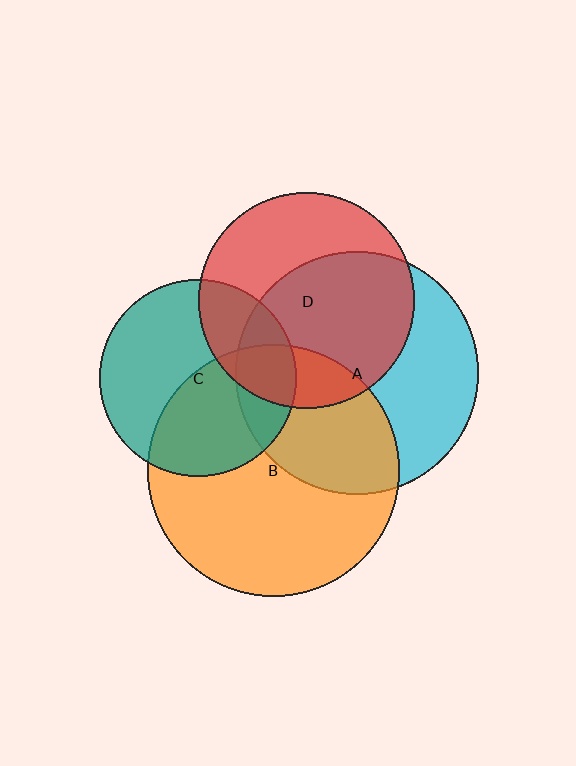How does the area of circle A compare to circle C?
Approximately 1.5 times.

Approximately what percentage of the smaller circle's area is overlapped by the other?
Approximately 20%.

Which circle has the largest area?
Circle B (orange).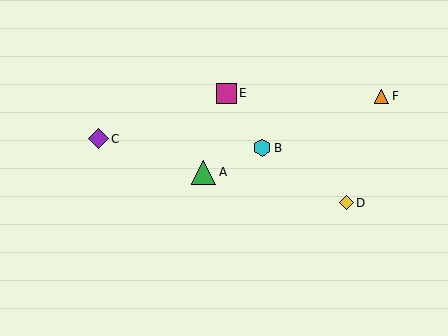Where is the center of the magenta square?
The center of the magenta square is at (226, 93).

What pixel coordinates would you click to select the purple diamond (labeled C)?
Click at (98, 139) to select the purple diamond C.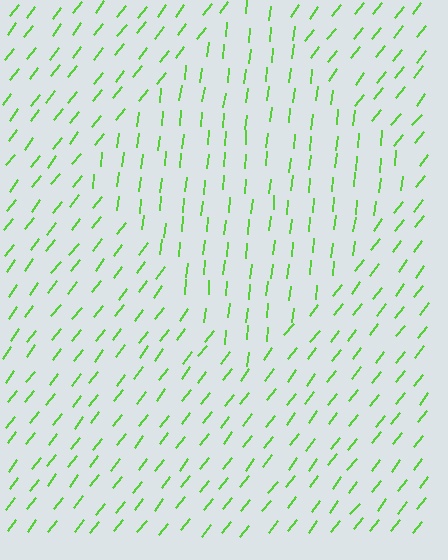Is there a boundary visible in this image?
Yes, there is a texture boundary formed by a change in line orientation.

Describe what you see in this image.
The image is filled with small lime line segments. A diamond region in the image has lines oriented differently from the surrounding lines, creating a visible texture boundary.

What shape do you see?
I see a diamond.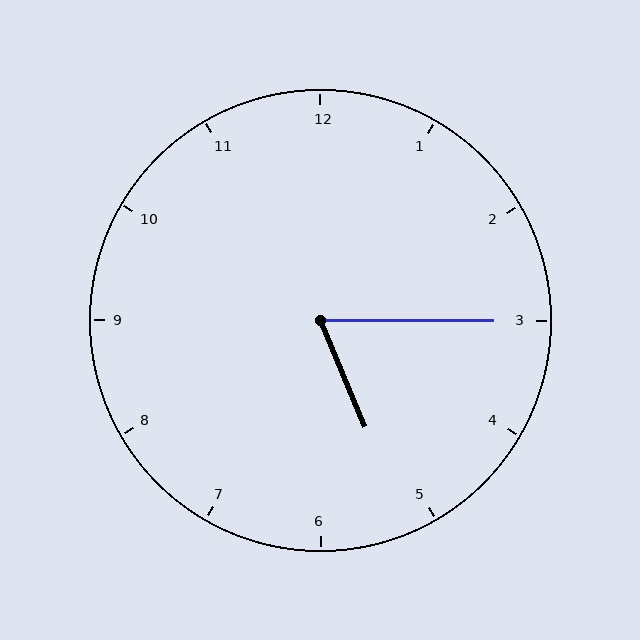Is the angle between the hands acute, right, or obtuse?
It is acute.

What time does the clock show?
5:15.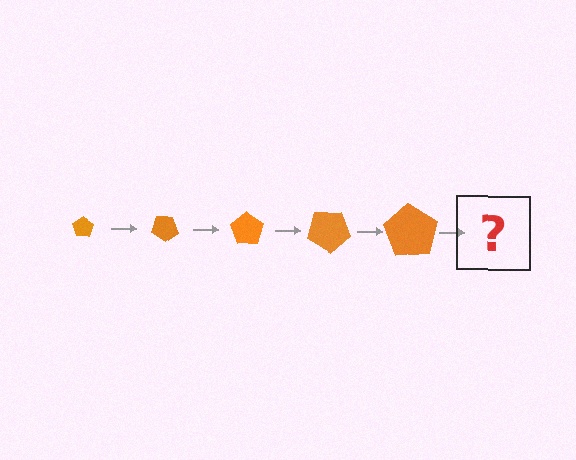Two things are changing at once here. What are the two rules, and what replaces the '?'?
The two rules are that the pentagon grows larger each step and it rotates 35 degrees each step. The '?' should be a pentagon, larger than the previous one and rotated 175 degrees from the start.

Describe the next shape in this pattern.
It should be a pentagon, larger than the previous one and rotated 175 degrees from the start.